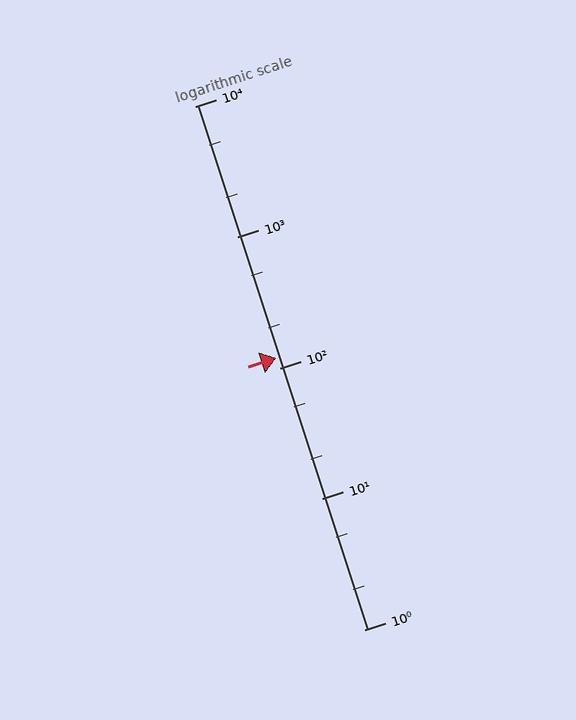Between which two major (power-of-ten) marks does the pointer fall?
The pointer is between 100 and 1000.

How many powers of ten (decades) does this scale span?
The scale spans 4 decades, from 1 to 10000.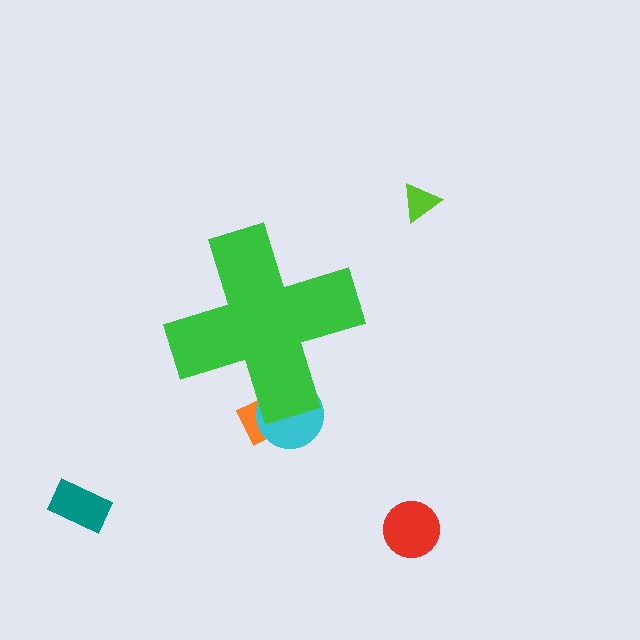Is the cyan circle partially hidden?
Yes, the cyan circle is partially hidden behind the green cross.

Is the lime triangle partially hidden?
No, the lime triangle is fully visible.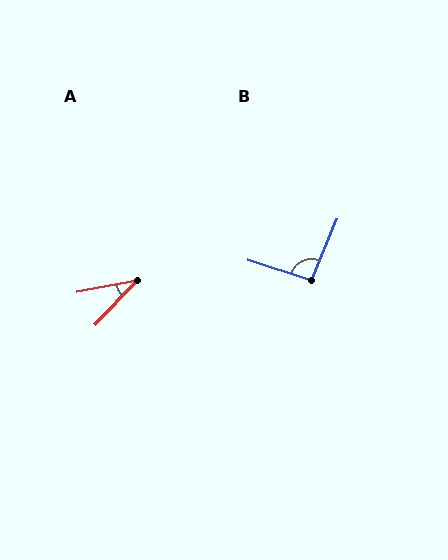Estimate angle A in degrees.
Approximately 36 degrees.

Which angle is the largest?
B, at approximately 95 degrees.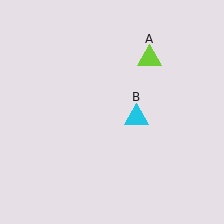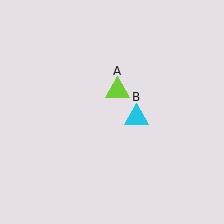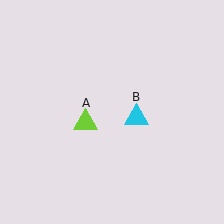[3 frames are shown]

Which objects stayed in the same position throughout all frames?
Cyan triangle (object B) remained stationary.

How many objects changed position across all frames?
1 object changed position: lime triangle (object A).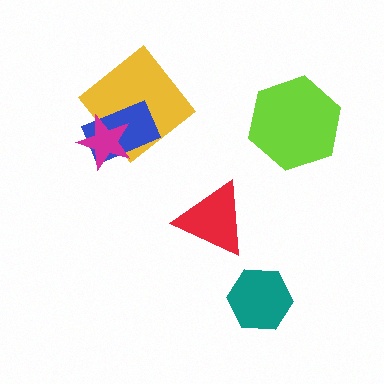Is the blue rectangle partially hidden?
Yes, it is partially covered by another shape.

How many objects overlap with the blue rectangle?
2 objects overlap with the blue rectangle.